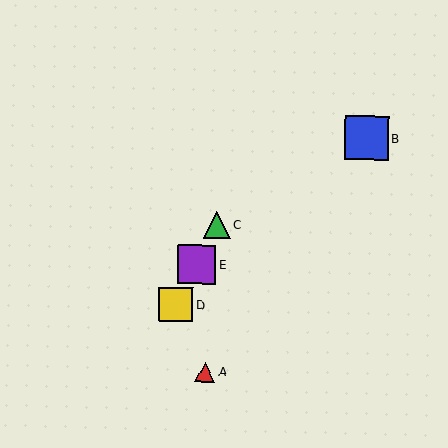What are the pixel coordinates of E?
Object E is at (197, 264).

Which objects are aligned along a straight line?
Objects C, D, E are aligned along a straight line.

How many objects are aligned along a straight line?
3 objects (C, D, E) are aligned along a straight line.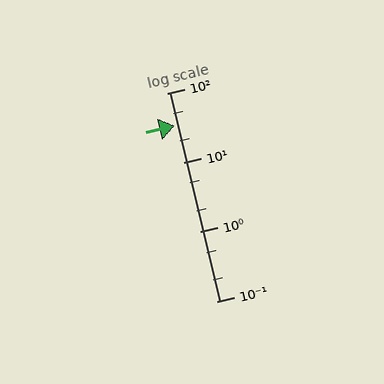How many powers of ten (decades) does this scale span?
The scale spans 3 decades, from 0.1 to 100.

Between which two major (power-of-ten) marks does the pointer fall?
The pointer is between 10 and 100.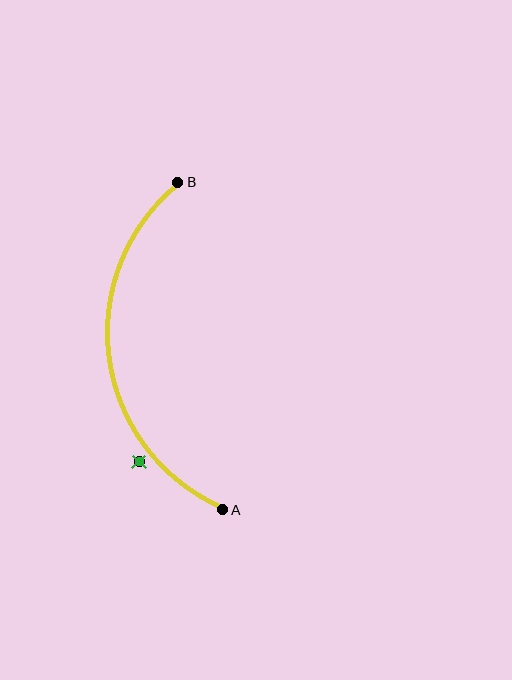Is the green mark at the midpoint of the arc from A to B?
No — the green mark does not lie on the arc at all. It sits slightly outside the curve.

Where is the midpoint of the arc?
The arc midpoint is the point on the curve farthest from the straight line joining A and B. It sits to the left of that line.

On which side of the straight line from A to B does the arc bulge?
The arc bulges to the left of the straight line connecting A and B.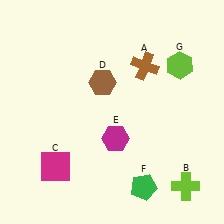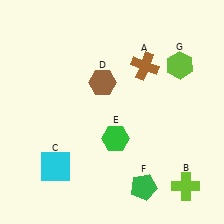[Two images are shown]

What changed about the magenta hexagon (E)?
In Image 1, E is magenta. In Image 2, it changed to green.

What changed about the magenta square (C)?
In Image 1, C is magenta. In Image 2, it changed to cyan.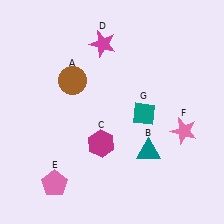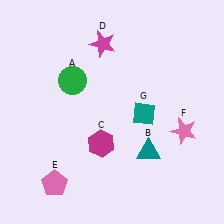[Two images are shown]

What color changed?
The circle (A) changed from brown in Image 1 to green in Image 2.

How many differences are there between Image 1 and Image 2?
There is 1 difference between the two images.